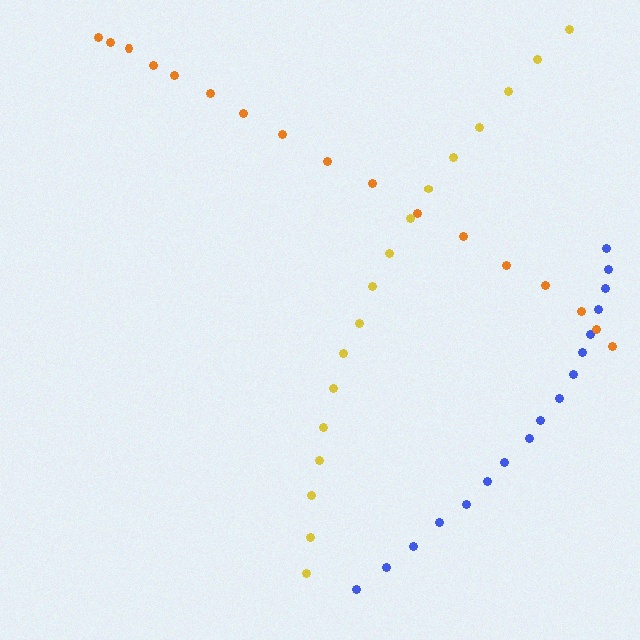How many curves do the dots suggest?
There are 3 distinct paths.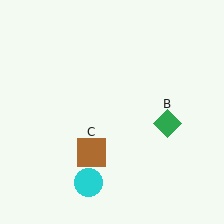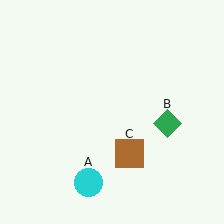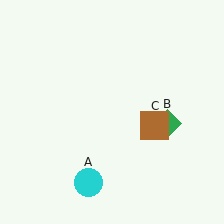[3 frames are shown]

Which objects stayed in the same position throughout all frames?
Cyan circle (object A) and green diamond (object B) remained stationary.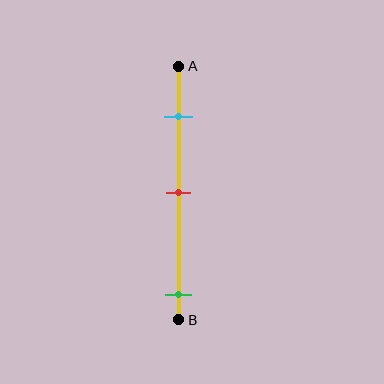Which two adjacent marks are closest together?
The cyan and red marks are the closest adjacent pair.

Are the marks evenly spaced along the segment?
No, the marks are not evenly spaced.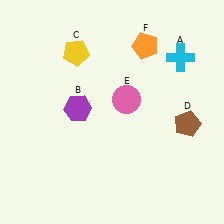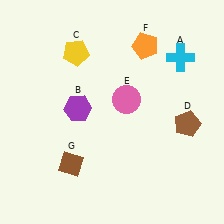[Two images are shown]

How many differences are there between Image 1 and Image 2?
There is 1 difference between the two images.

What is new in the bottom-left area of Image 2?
A brown diamond (G) was added in the bottom-left area of Image 2.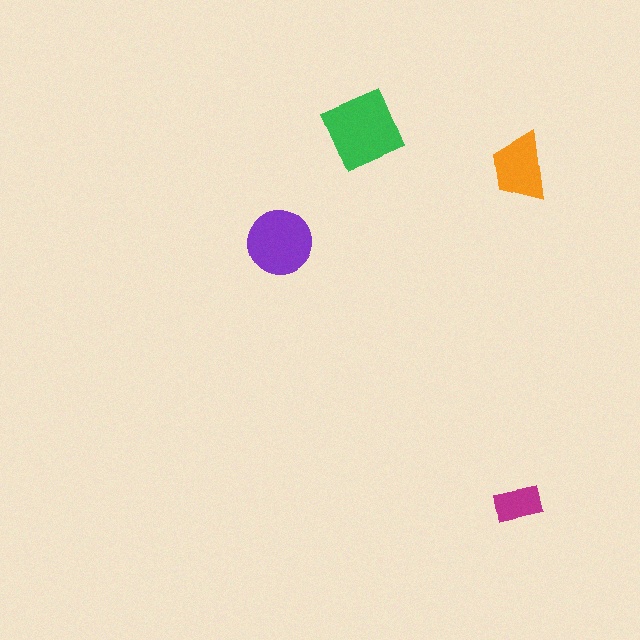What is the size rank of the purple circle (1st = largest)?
2nd.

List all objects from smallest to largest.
The magenta rectangle, the orange trapezoid, the purple circle, the green diamond.